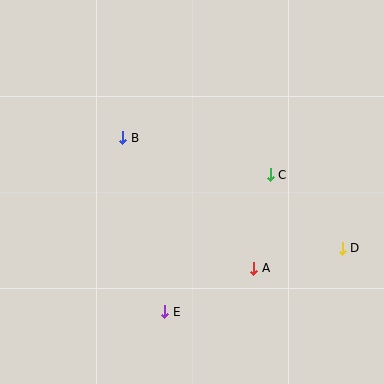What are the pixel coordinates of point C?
Point C is at (270, 175).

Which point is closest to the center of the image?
Point C at (270, 175) is closest to the center.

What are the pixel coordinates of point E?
Point E is at (165, 312).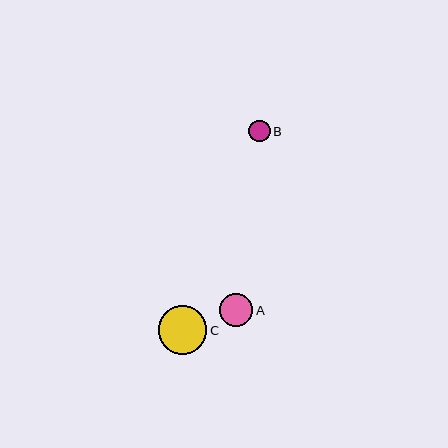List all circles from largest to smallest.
From largest to smallest: C, A, B.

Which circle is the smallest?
Circle B is the smallest with a size of approximately 21 pixels.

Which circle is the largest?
Circle C is the largest with a size of approximately 49 pixels.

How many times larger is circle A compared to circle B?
Circle A is approximately 1.6 times the size of circle B.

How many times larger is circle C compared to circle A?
Circle C is approximately 1.5 times the size of circle A.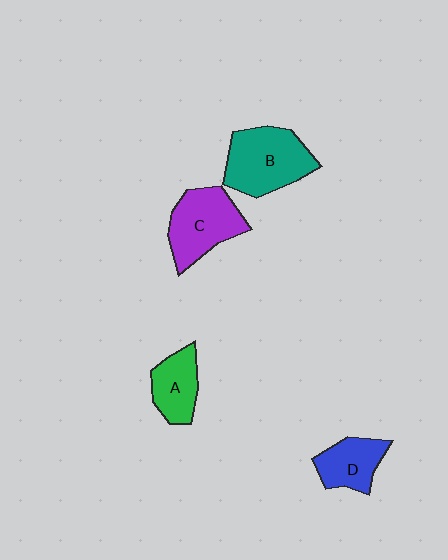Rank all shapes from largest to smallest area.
From largest to smallest: B (teal), C (purple), A (green), D (blue).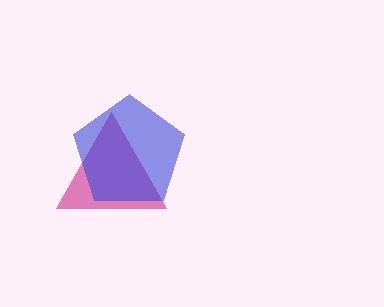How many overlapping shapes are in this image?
There are 2 overlapping shapes in the image.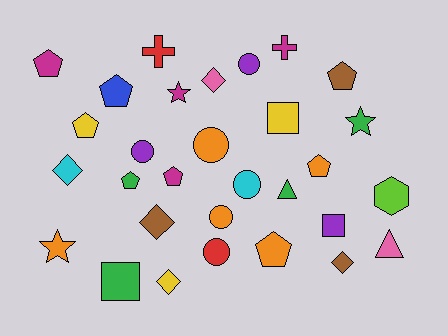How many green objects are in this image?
There are 4 green objects.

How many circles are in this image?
There are 6 circles.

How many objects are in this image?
There are 30 objects.